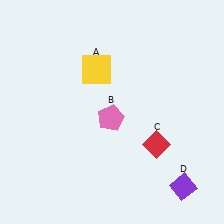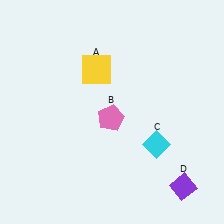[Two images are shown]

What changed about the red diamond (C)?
In Image 1, C is red. In Image 2, it changed to cyan.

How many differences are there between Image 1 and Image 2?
There is 1 difference between the two images.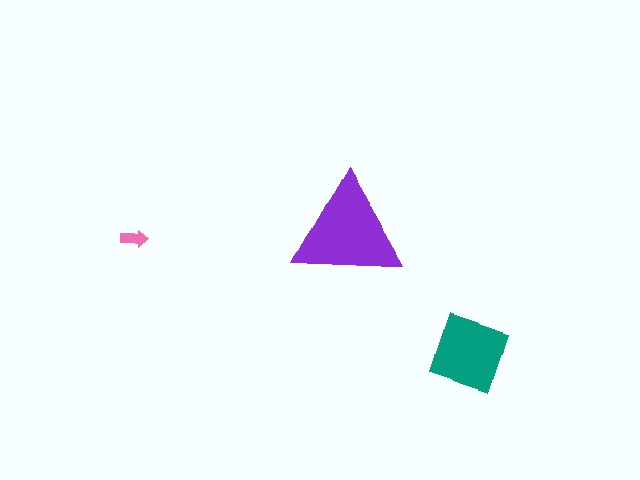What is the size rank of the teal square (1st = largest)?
2nd.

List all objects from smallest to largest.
The pink arrow, the teal square, the purple triangle.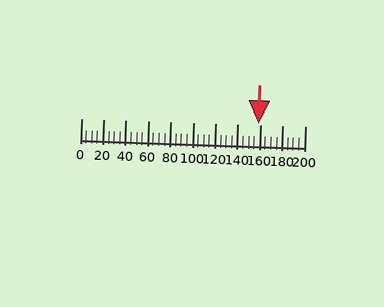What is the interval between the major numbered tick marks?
The major tick marks are spaced 20 units apart.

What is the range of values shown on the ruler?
The ruler shows values from 0 to 200.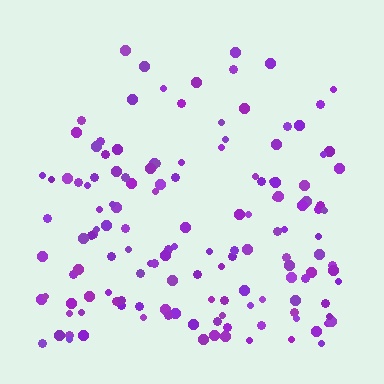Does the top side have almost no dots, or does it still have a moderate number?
Still a moderate number, just noticeably fewer than the bottom.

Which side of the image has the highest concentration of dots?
The bottom.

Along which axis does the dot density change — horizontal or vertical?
Vertical.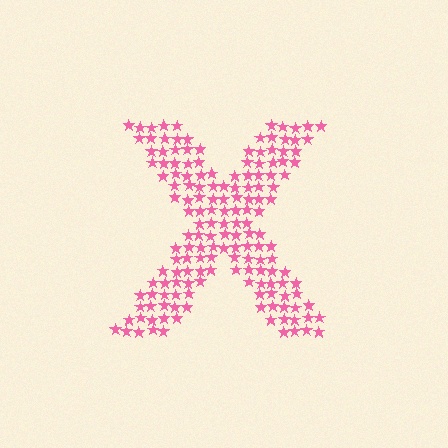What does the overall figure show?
The overall figure shows the letter X.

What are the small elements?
The small elements are stars.